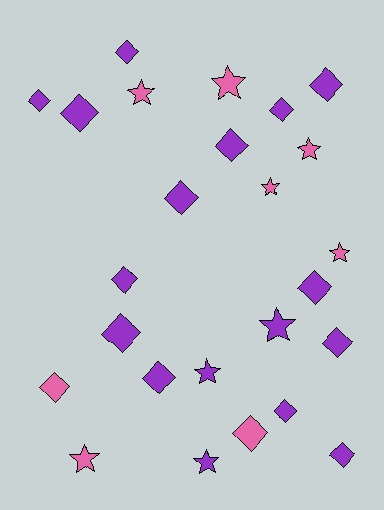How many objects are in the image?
There are 25 objects.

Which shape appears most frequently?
Diamond, with 16 objects.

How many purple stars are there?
There are 3 purple stars.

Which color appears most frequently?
Purple, with 17 objects.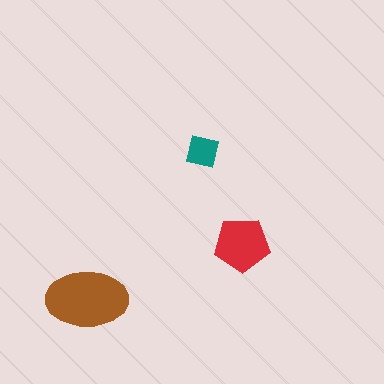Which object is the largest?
The brown ellipse.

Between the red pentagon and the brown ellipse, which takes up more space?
The brown ellipse.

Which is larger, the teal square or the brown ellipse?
The brown ellipse.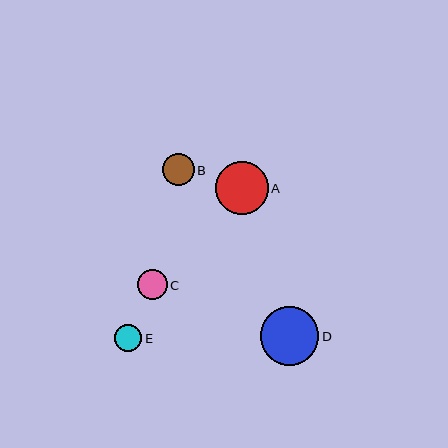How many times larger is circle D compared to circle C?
Circle D is approximately 2.0 times the size of circle C.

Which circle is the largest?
Circle D is the largest with a size of approximately 58 pixels.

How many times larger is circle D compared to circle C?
Circle D is approximately 2.0 times the size of circle C.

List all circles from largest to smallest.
From largest to smallest: D, A, B, C, E.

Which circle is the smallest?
Circle E is the smallest with a size of approximately 27 pixels.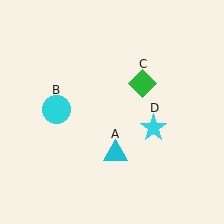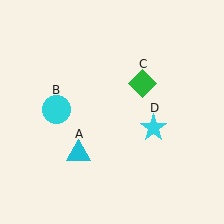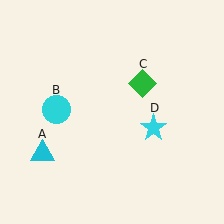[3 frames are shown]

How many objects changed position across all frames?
1 object changed position: cyan triangle (object A).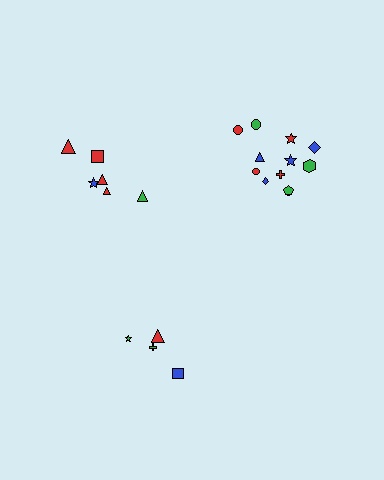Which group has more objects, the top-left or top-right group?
The top-right group.